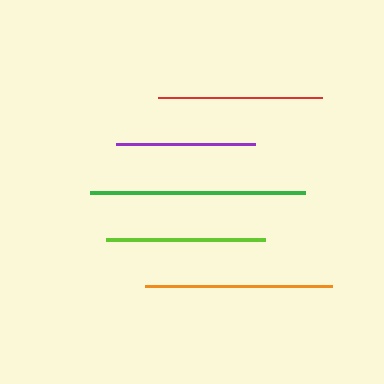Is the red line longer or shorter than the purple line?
The red line is longer than the purple line.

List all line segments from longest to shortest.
From longest to shortest: green, orange, red, lime, purple.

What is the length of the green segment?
The green segment is approximately 215 pixels long.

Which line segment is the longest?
The green line is the longest at approximately 215 pixels.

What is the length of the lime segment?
The lime segment is approximately 159 pixels long.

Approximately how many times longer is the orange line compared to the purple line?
The orange line is approximately 1.3 times the length of the purple line.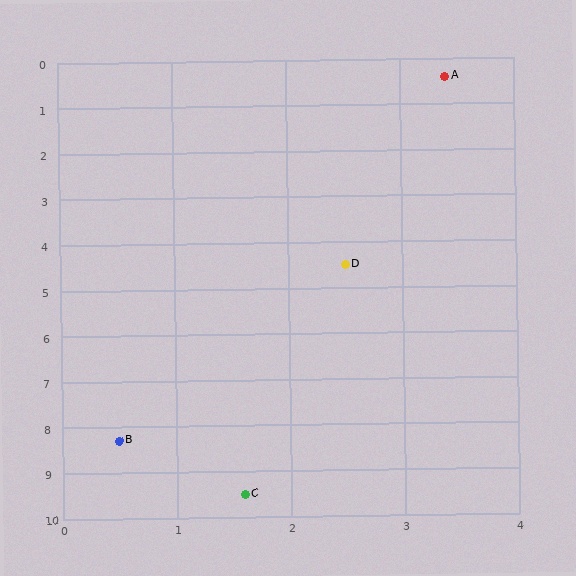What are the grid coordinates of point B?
Point B is at approximately (0.5, 8.3).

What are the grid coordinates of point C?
Point C is at approximately (1.6, 9.5).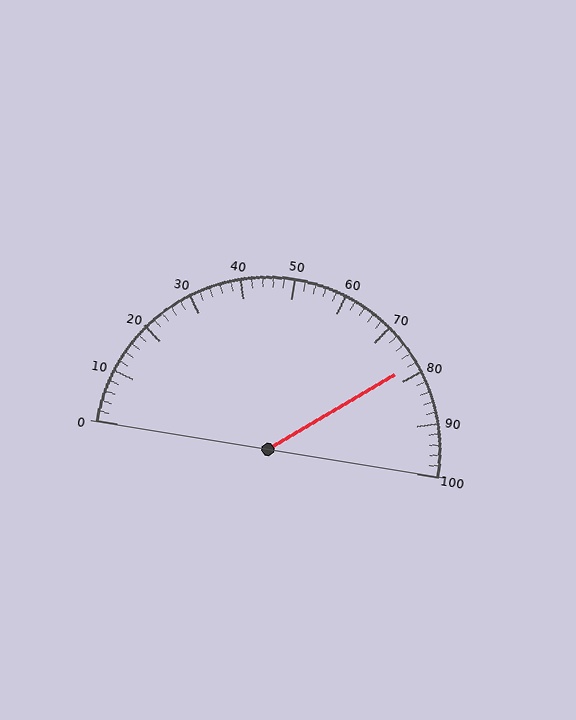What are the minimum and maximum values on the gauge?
The gauge ranges from 0 to 100.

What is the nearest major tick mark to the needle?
The nearest major tick mark is 80.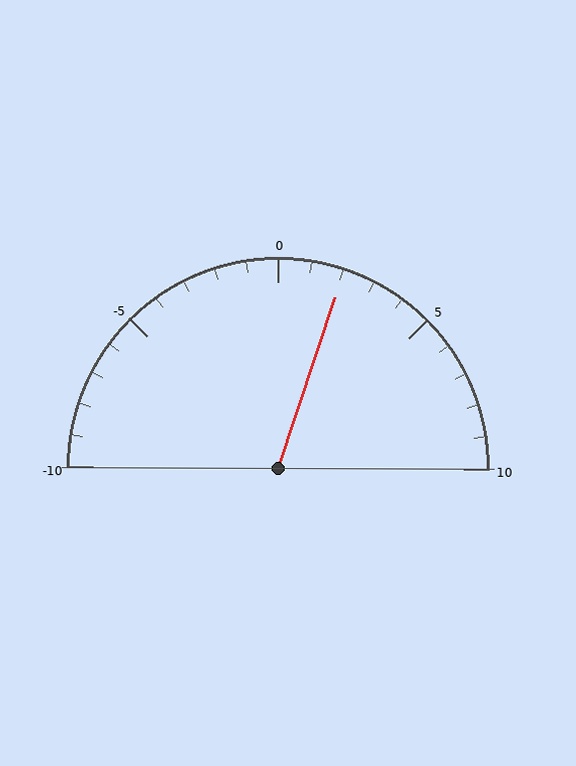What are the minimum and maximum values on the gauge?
The gauge ranges from -10 to 10.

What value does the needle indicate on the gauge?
The needle indicates approximately 2.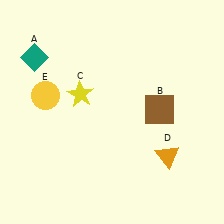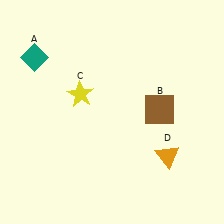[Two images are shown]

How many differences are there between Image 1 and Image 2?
There is 1 difference between the two images.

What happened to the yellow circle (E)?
The yellow circle (E) was removed in Image 2. It was in the top-left area of Image 1.